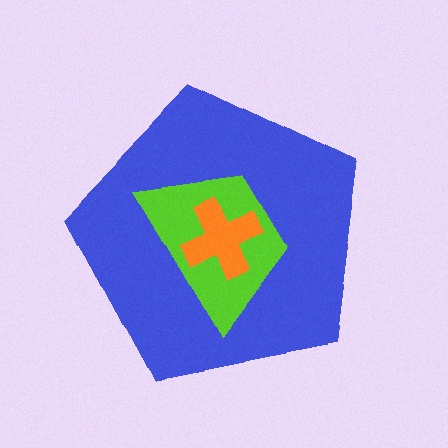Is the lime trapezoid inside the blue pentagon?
Yes.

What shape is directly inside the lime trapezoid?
The orange cross.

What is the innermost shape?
The orange cross.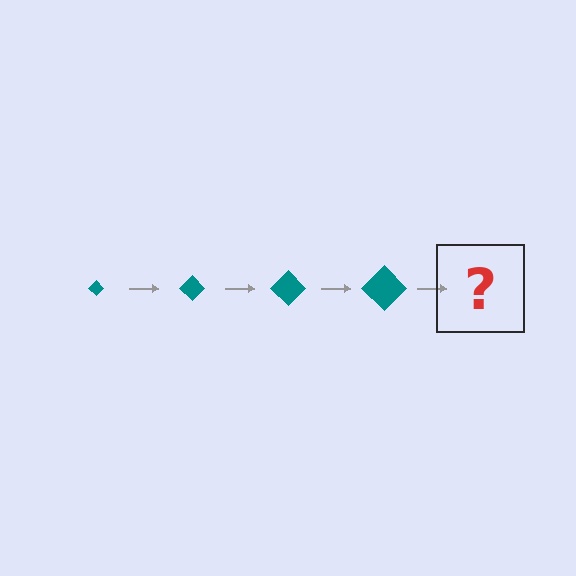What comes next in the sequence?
The next element should be a teal diamond, larger than the previous one.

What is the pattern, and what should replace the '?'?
The pattern is that the diamond gets progressively larger each step. The '?' should be a teal diamond, larger than the previous one.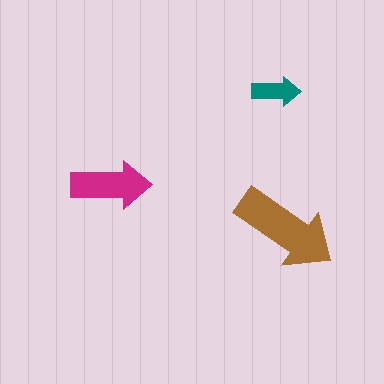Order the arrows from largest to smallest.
the brown one, the magenta one, the teal one.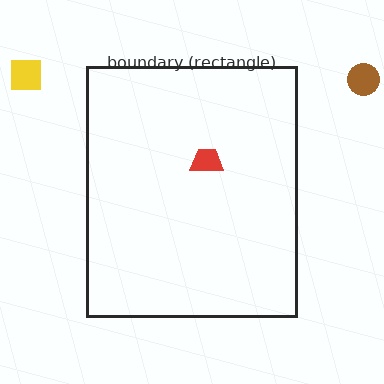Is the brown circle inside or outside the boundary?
Outside.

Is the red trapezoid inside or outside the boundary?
Inside.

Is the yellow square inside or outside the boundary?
Outside.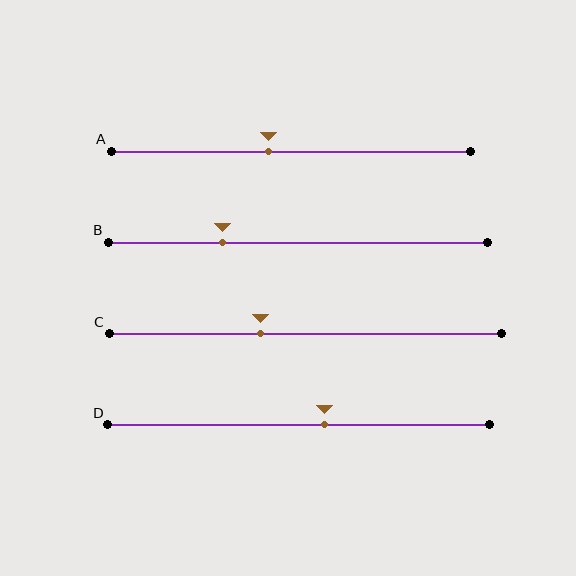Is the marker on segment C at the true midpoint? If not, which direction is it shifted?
No, the marker on segment C is shifted to the left by about 12% of the segment length.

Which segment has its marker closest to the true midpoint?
Segment A has its marker closest to the true midpoint.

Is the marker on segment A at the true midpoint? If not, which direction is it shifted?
No, the marker on segment A is shifted to the left by about 6% of the segment length.